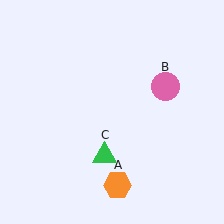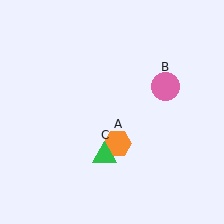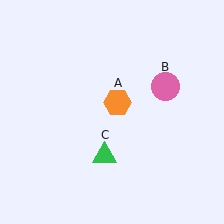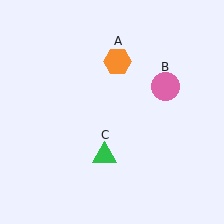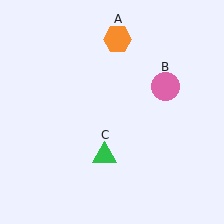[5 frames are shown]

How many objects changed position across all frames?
1 object changed position: orange hexagon (object A).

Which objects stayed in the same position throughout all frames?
Pink circle (object B) and green triangle (object C) remained stationary.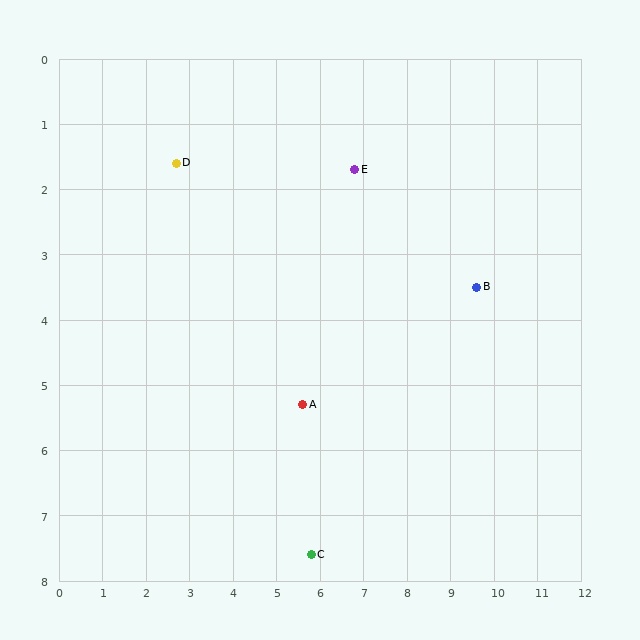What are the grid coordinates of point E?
Point E is at approximately (6.8, 1.7).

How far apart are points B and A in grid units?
Points B and A are about 4.4 grid units apart.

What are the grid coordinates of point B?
Point B is at approximately (9.6, 3.5).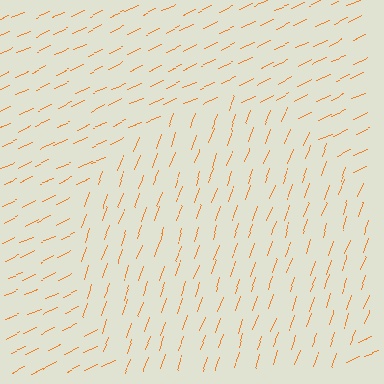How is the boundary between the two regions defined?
The boundary is defined purely by a change in line orientation (approximately 45 degrees difference). All lines are the same color and thickness.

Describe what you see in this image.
The image is filled with small orange line segments. A circle region in the image has lines oriented differently from the surrounding lines, creating a visible texture boundary.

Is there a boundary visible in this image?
Yes, there is a texture boundary formed by a change in line orientation.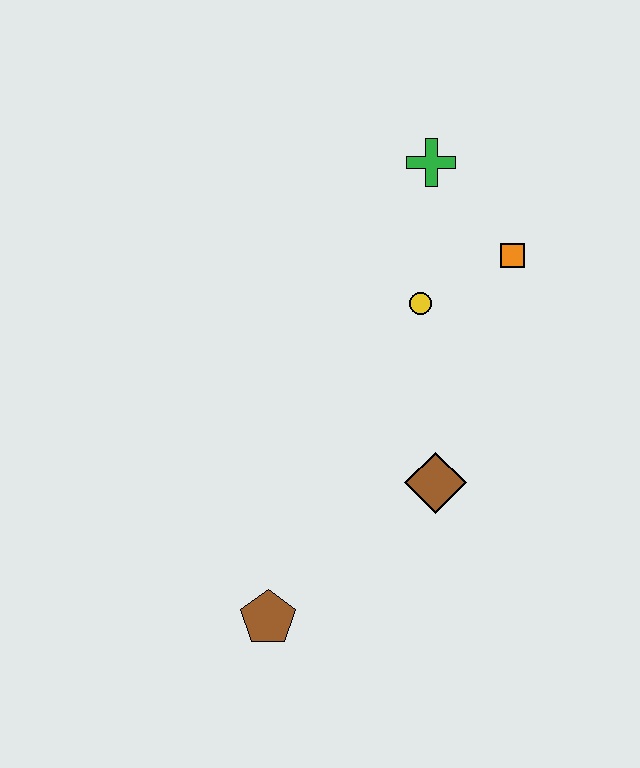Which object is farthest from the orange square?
The brown pentagon is farthest from the orange square.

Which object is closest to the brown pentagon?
The brown diamond is closest to the brown pentagon.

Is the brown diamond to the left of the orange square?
Yes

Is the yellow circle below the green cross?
Yes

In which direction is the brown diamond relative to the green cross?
The brown diamond is below the green cross.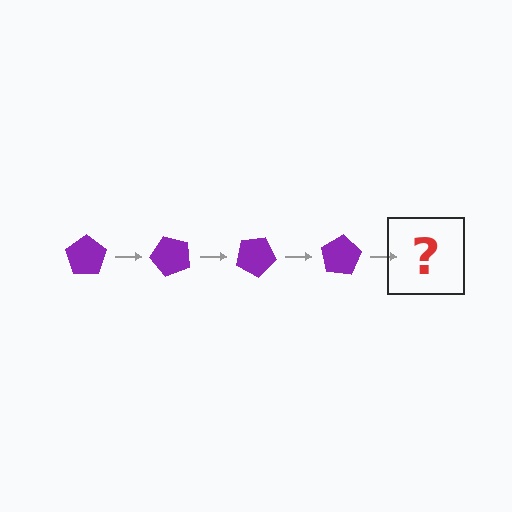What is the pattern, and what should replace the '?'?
The pattern is that the pentagon rotates 50 degrees each step. The '?' should be a purple pentagon rotated 200 degrees.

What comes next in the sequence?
The next element should be a purple pentagon rotated 200 degrees.